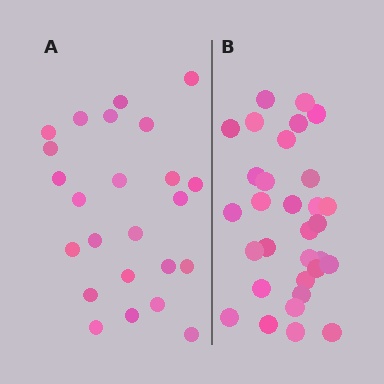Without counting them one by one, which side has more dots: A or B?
Region B (the right region) has more dots.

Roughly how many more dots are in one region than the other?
Region B has roughly 8 or so more dots than region A.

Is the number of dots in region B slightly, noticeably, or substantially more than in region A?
Region B has noticeably more, but not dramatically so. The ratio is roughly 1.3 to 1.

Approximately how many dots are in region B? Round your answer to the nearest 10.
About 30 dots. (The exact count is 31, which rounds to 30.)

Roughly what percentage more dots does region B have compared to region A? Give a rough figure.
About 30% more.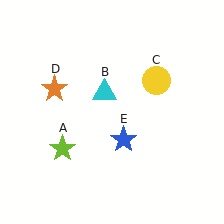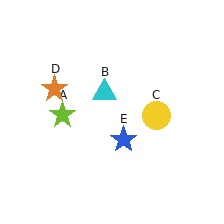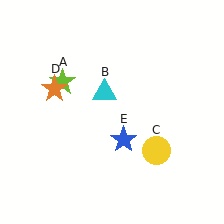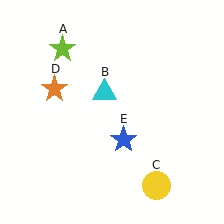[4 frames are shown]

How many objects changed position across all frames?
2 objects changed position: lime star (object A), yellow circle (object C).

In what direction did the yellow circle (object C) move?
The yellow circle (object C) moved down.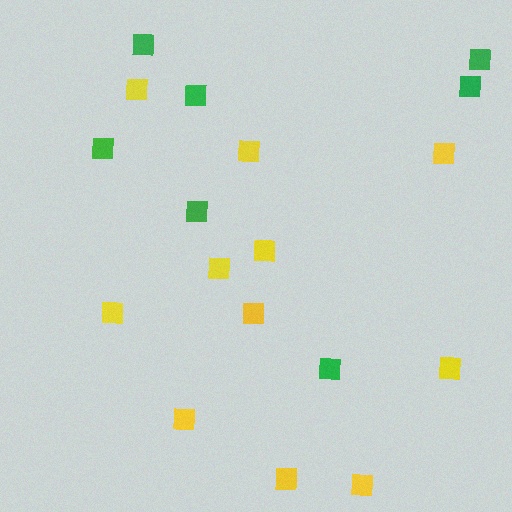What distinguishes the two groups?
There are 2 groups: one group of green squares (7) and one group of yellow squares (11).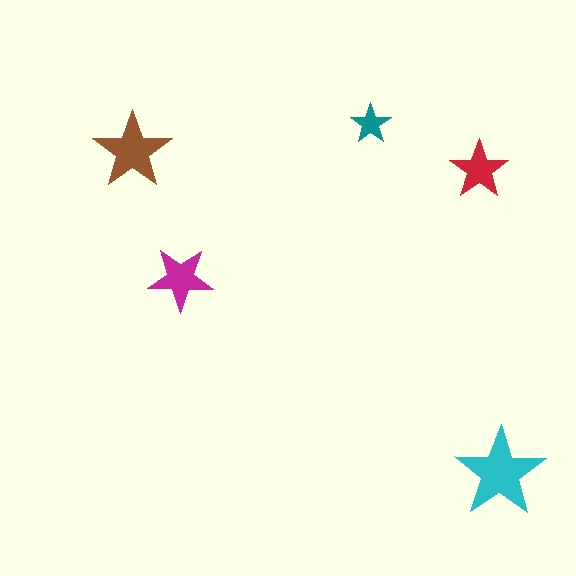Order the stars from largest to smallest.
the cyan one, the brown one, the magenta one, the red one, the teal one.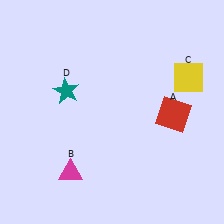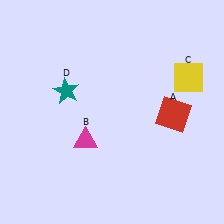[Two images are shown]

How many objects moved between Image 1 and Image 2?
1 object moved between the two images.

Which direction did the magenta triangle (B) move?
The magenta triangle (B) moved up.